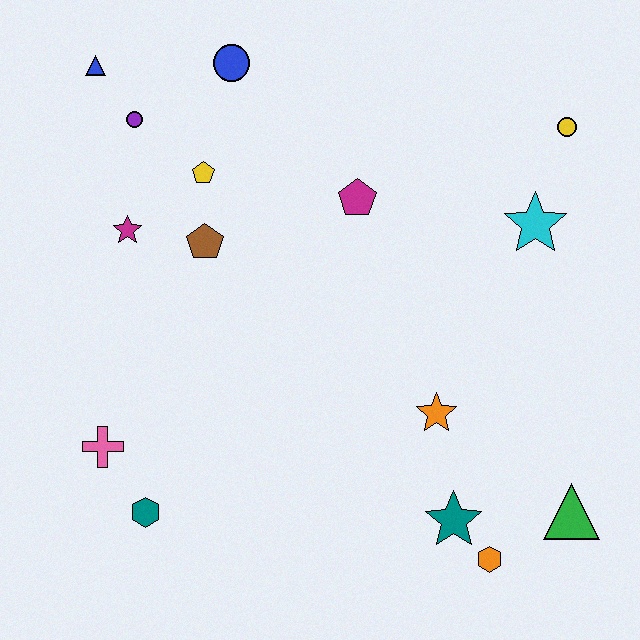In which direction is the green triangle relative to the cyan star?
The green triangle is below the cyan star.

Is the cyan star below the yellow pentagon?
Yes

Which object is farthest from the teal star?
The blue triangle is farthest from the teal star.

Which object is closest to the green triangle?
The orange hexagon is closest to the green triangle.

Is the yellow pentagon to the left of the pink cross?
No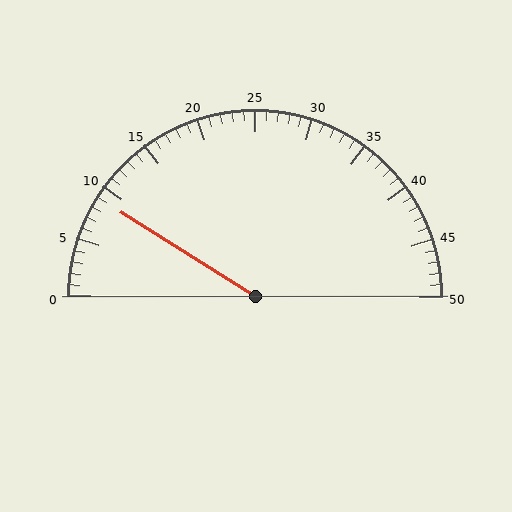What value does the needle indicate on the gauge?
The needle indicates approximately 9.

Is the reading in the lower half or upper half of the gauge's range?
The reading is in the lower half of the range (0 to 50).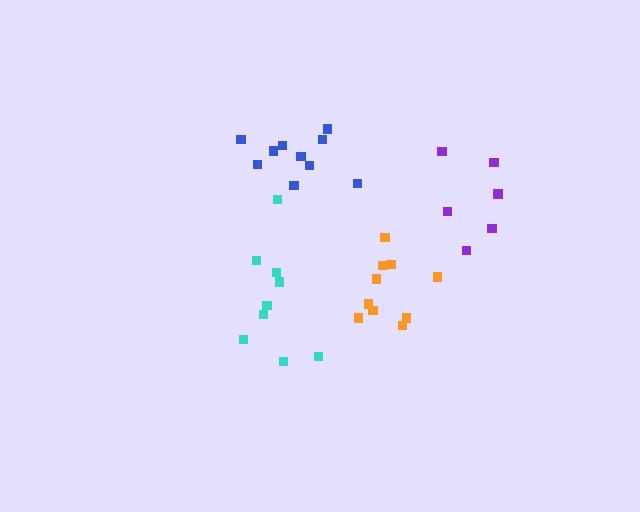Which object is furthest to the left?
The cyan cluster is leftmost.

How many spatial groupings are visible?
There are 4 spatial groupings.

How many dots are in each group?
Group 1: 10 dots, Group 2: 10 dots, Group 3: 9 dots, Group 4: 6 dots (35 total).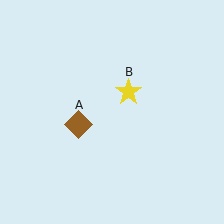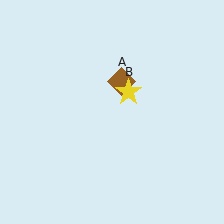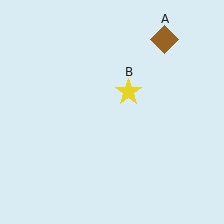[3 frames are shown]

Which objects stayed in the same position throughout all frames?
Yellow star (object B) remained stationary.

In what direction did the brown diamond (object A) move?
The brown diamond (object A) moved up and to the right.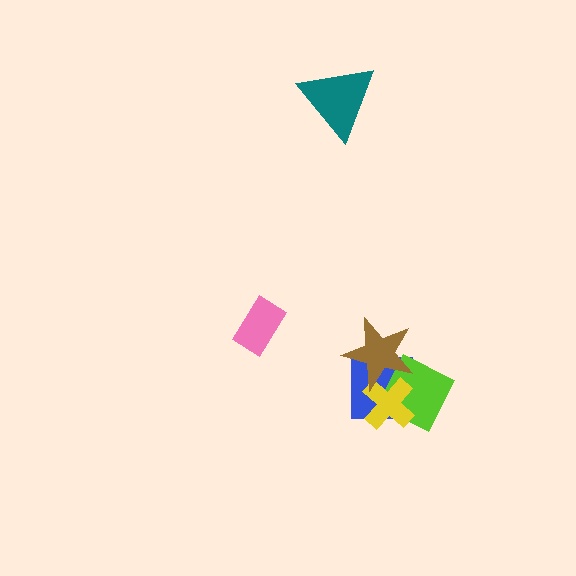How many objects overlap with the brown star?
3 objects overlap with the brown star.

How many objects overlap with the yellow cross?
3 objects overlap with the yellow cross.